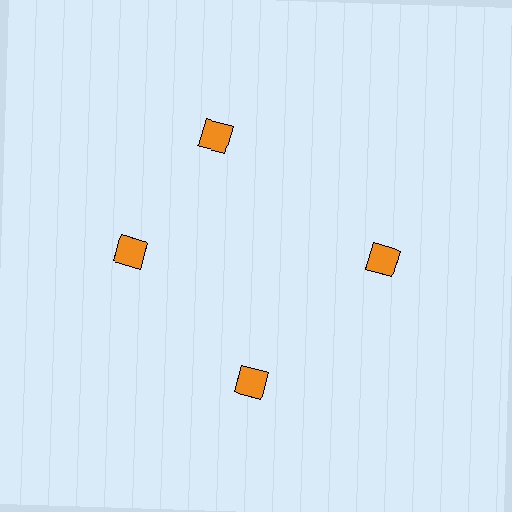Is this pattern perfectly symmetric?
No. The 4 orange squares are arranged in a ring, but one element near the 12 o'clock position is rotated out of alignment along the ring, breaking the 4-fold rotational symmetry.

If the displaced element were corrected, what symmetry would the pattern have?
It would have 4-fold rotational symmetry — the pattern would map onto itself every 90 degrees.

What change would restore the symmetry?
The symmetry would be restored by rotating it back into even spacing with its neighbors so that all 4 squares sit at equal angles and equal distance from the center.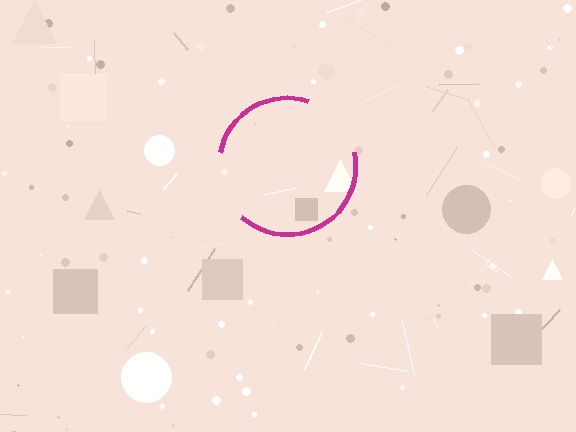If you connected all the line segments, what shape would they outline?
They would outline a circle.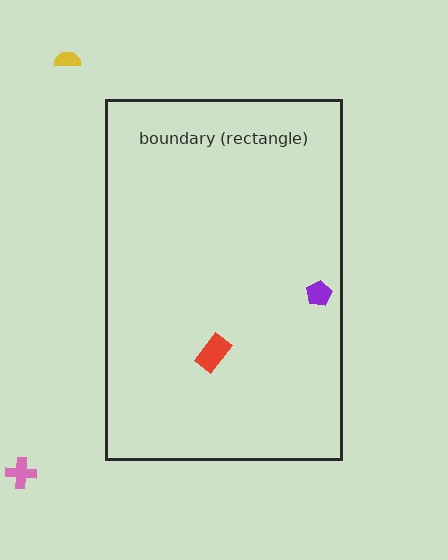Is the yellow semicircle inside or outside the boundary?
Outside.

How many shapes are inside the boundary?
2 inside, 2 outside.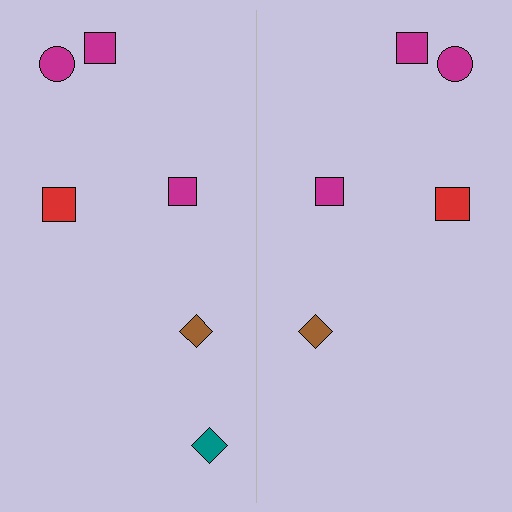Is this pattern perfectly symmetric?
No, the pattern is not perfectly symmetric. A teal diamond is missing from the right side.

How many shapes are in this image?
There are 11 shapes in this image.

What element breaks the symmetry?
A teal diamond is missing from the right side.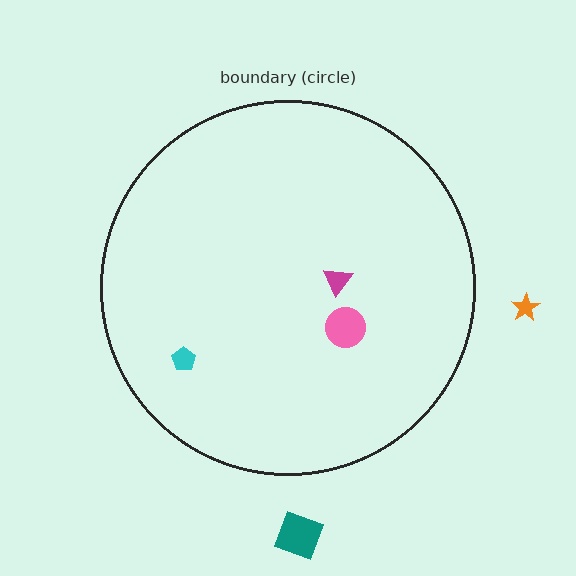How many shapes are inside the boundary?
3 inside, 2 outside.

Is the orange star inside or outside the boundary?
Outside.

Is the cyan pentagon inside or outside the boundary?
Inside.